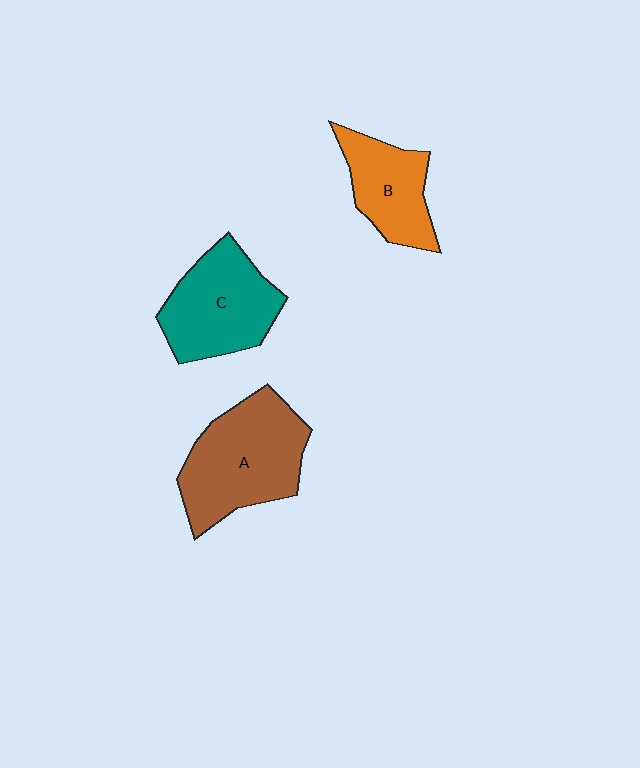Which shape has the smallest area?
Shape B (orange).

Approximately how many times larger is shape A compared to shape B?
Approximately 1.6 times.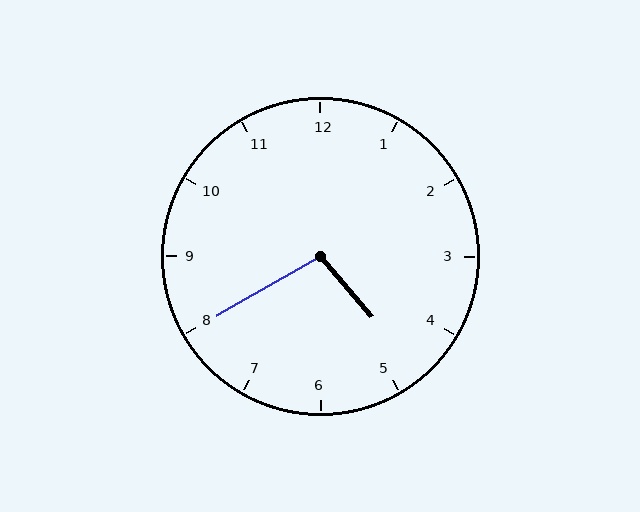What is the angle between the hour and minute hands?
Approximately 100 degrees.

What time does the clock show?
4:40.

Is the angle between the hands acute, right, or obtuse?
It is obtuse.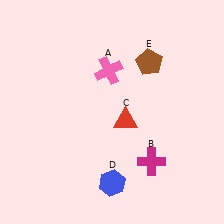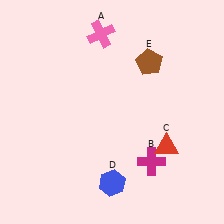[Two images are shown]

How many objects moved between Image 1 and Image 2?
2 objects moved between the two images.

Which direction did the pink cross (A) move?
The pink cross (A) moved up.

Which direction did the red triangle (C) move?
The red triangle (C) moved right.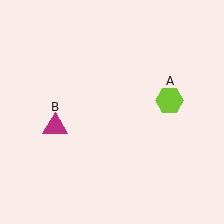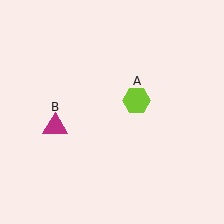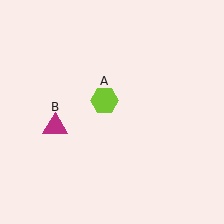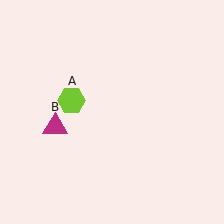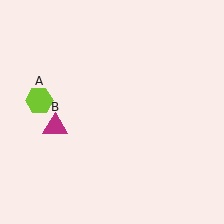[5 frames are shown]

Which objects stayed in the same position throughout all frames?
Magenta triangle (object B) remained stationary.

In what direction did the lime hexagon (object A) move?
The lime hexagon (object A) moved left.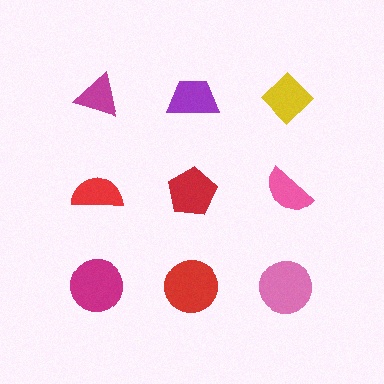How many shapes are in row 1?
3 shapes.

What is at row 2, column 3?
A pink semicircle.